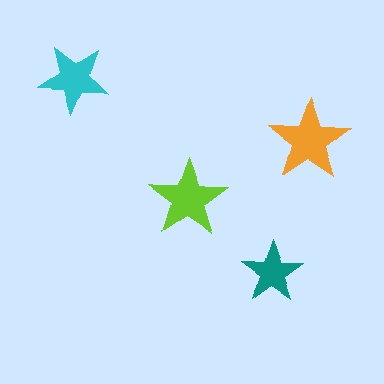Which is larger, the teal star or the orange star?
The orange one.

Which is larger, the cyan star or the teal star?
The cyan one.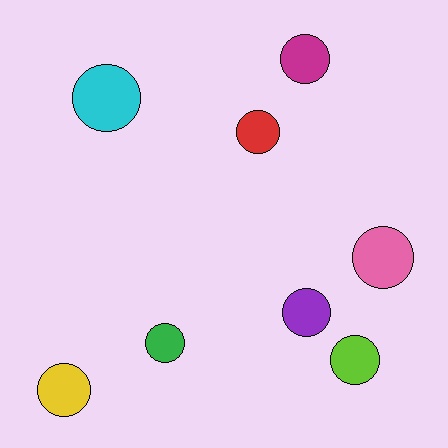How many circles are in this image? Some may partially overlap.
There are 8 circles.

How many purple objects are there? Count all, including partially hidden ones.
There is 1 purple object.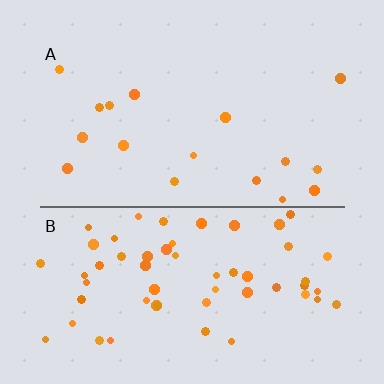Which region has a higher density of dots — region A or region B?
B (the bottom).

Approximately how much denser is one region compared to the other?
Approximately 3.4× — region B over region A.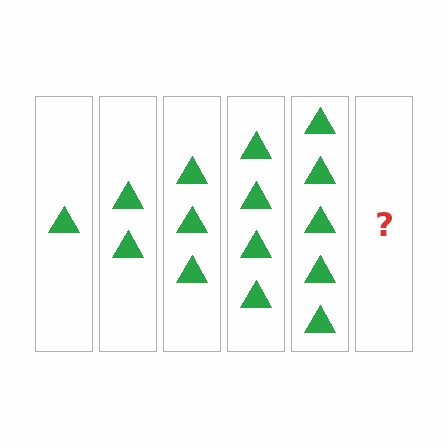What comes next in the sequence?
The next element should be 6 triangles.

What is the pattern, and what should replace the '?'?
The pattern is that each step adds one more triangle. The '?' should be 6 triangles.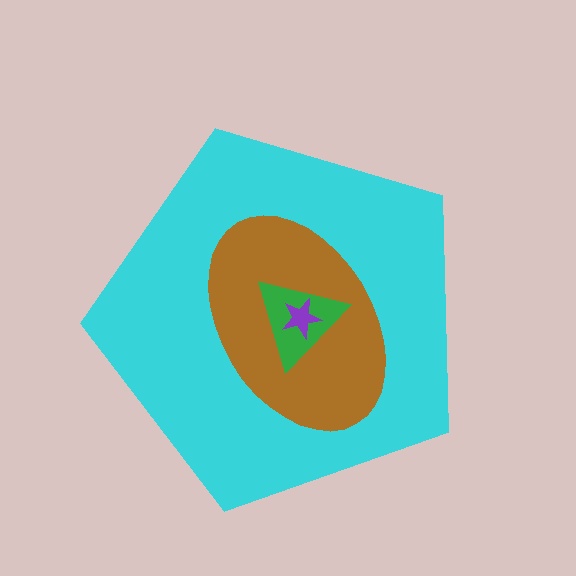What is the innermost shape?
The purple star.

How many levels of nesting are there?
4.